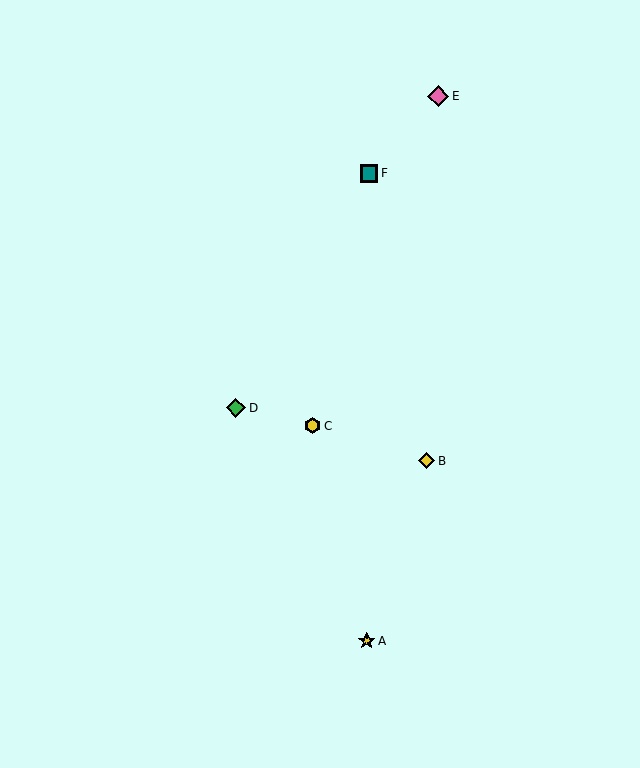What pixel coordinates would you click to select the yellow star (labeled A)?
Click at (367, 641) to select the yellow star A.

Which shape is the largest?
The pink diamond (labeled E) is the largest.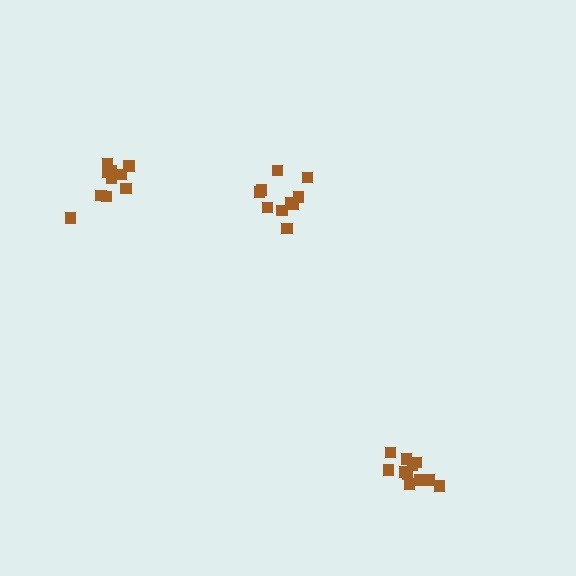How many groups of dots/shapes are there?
There are 3 groups.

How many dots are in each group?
Group 1: 10 dots, Group 2: 11 dots, Group 3: 10 dots (31 total).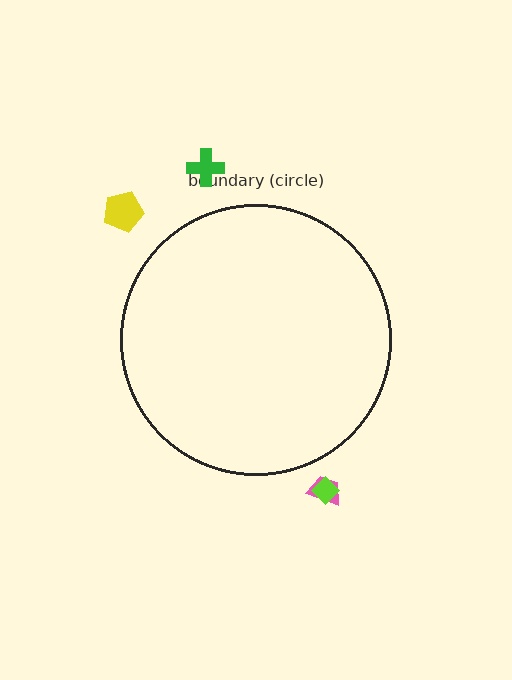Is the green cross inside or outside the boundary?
Outside.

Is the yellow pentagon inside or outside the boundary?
Outside.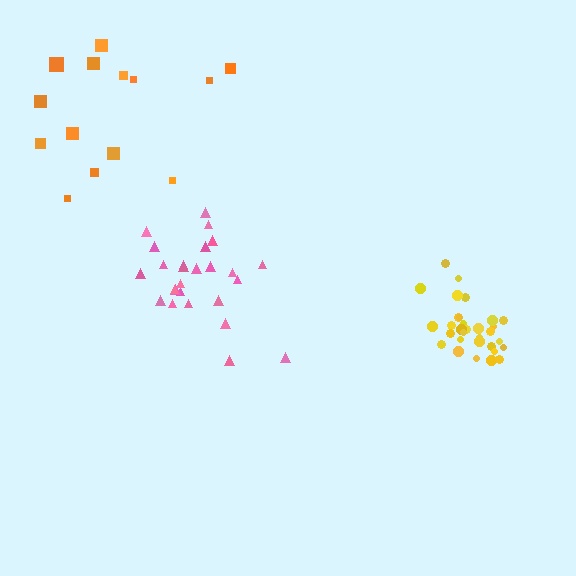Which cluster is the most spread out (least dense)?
Orange.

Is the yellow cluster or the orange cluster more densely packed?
Yellow.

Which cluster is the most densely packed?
Yellow.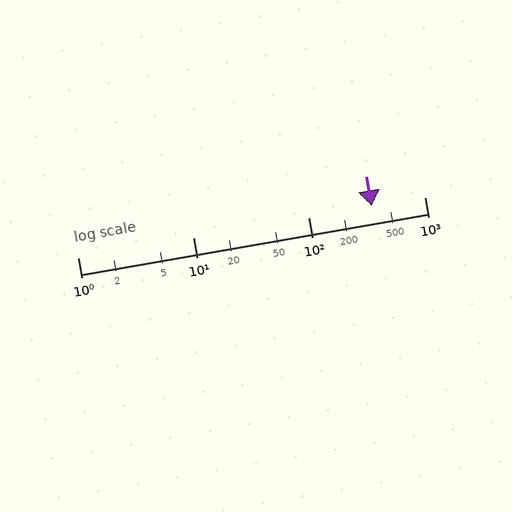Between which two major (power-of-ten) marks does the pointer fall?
The pointer is between 100 and 1000.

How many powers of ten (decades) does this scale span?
The scale spans 3 decades, from 1 to 1000.